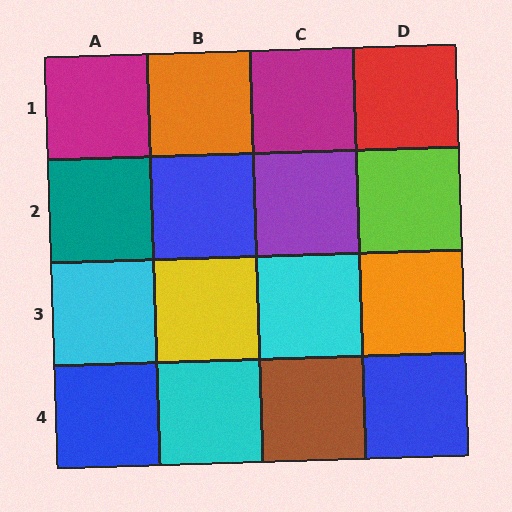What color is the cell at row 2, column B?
Blue.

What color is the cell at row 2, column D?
Lime.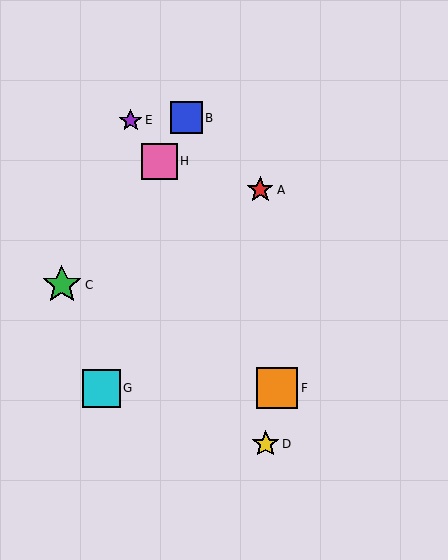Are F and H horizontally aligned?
No, F is at y≈388 and H is at y≈161.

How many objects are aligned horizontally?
2 objects (F, G) are aligned horizontally.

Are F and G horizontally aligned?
Yes, both are at y≈388.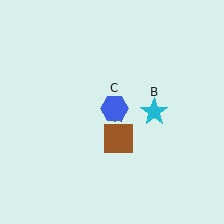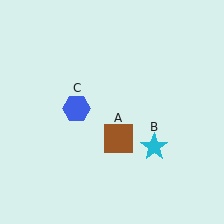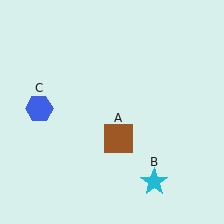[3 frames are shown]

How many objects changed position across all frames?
2 objects changed position: cyan star (object B), blue hexagon (object C).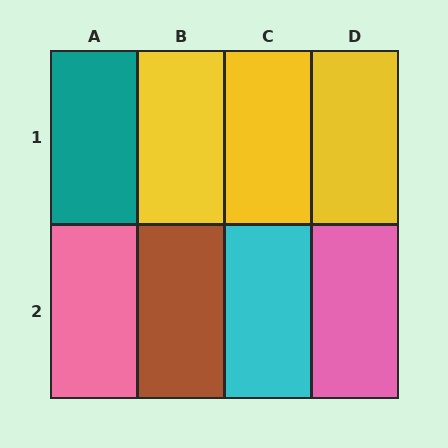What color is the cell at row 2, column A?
Pink.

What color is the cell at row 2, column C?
Cyan.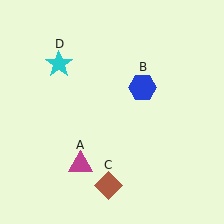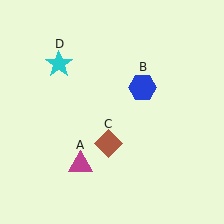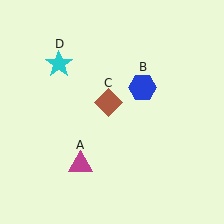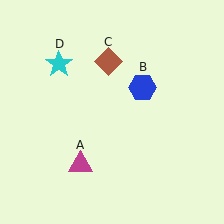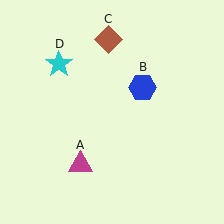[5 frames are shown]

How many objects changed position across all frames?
1 object changed position: brown diamond (object C).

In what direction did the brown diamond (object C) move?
The brown diamond (object C) moved up.